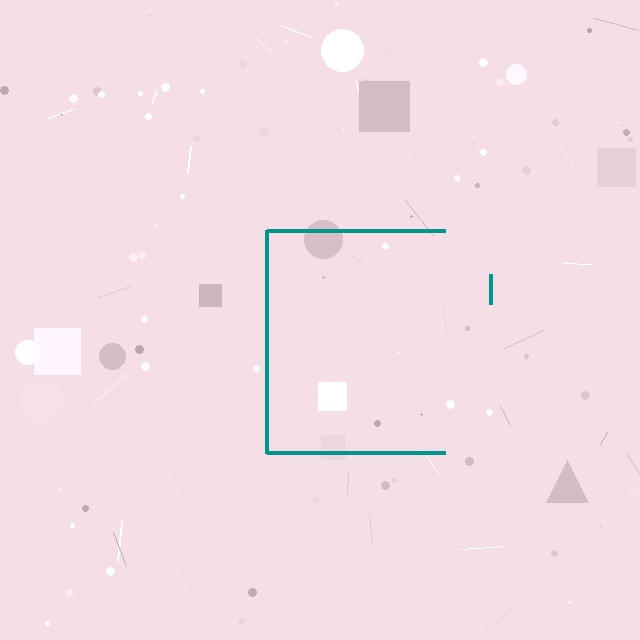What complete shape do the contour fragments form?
The contour fragments form a square.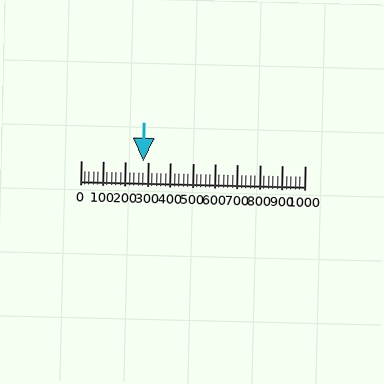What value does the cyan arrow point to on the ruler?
The cyan arrow points to approximately 277.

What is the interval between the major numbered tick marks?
The major tick marks are spaced 100 units apart.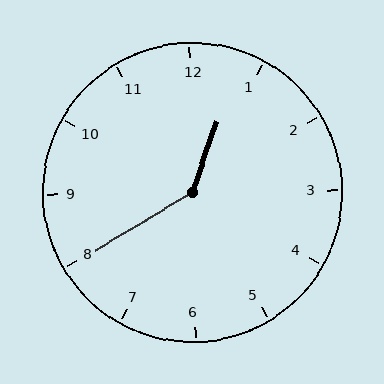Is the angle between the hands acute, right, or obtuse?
It is obtuse.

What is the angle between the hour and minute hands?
Approximately 140 degrees.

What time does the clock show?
12:40.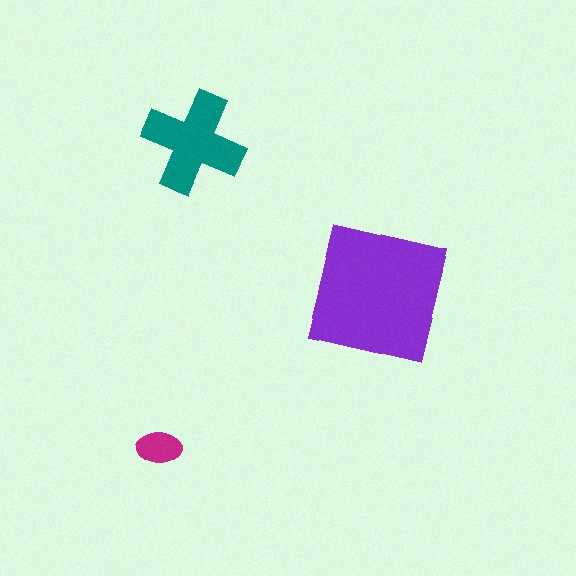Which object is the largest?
The purple square.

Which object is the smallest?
The magenta ellipse.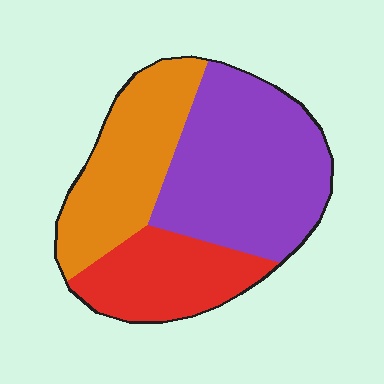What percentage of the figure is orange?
Orange takes up between a sixth and a third of the figure.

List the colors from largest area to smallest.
From largest to smallest: purple, orange, red.